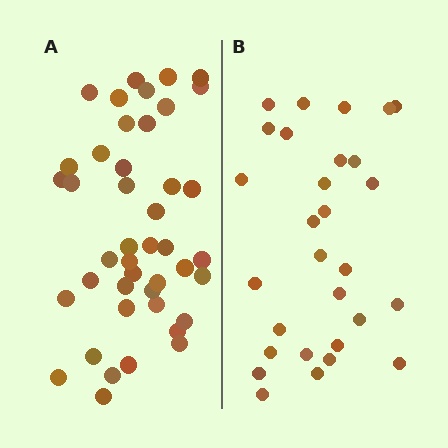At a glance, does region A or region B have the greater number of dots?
Region A (the left region) has more dots.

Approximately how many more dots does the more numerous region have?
Region A has approximately 15 more dots than region B.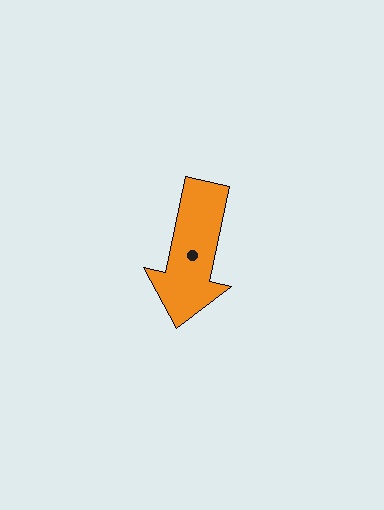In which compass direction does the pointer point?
South.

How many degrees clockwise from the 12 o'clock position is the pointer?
Approximately 192 degrees.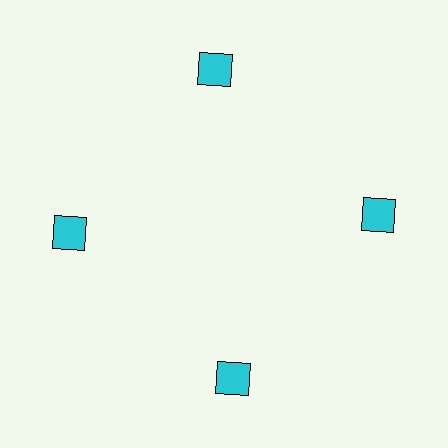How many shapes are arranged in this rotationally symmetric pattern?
There are 4 shapes, arranged in 4 groups of 1.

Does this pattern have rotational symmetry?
Yes, this pattern has 4-fold rotational symmetry. It looks the same after rotating 90 degrees around the center.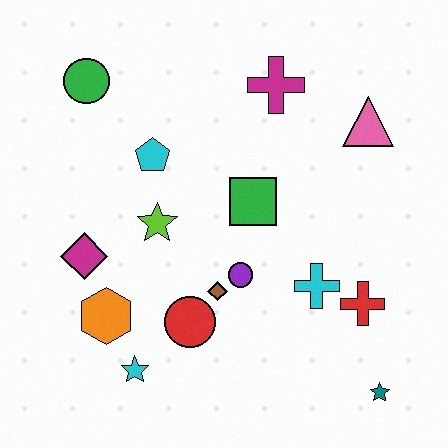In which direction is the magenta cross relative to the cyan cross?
The magenta cross is above the cyan cross.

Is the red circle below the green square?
Yes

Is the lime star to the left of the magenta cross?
Yes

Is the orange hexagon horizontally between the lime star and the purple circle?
No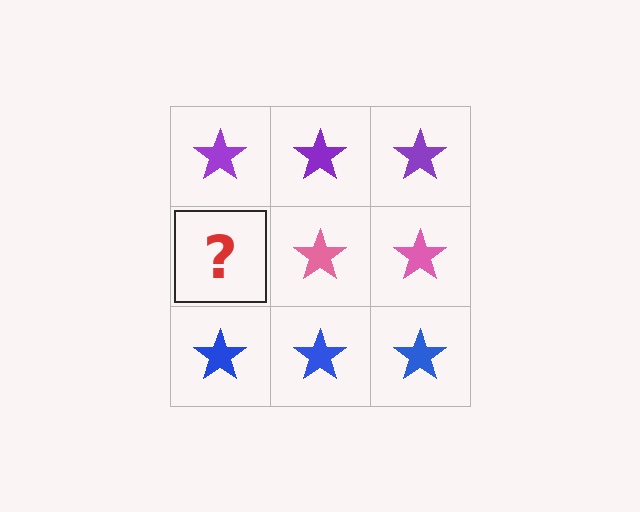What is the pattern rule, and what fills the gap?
The rule is that each row has a consistent color. The gap should be filled with a pink star.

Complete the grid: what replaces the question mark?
The question mark should be replaced with a pink star.